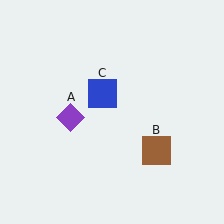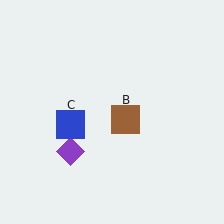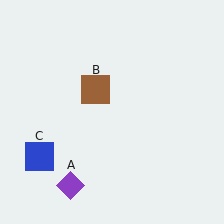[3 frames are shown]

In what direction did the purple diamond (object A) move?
The purple diamond (object A) moved down.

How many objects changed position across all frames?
3 objects changed position: purple diamond (object A), brown square (object B), blue square (object C).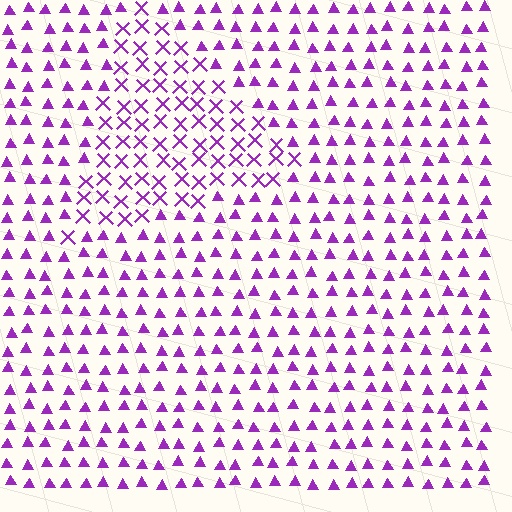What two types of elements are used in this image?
The image uses X marks inside the triangle region and triangles outside it.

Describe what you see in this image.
The image is filled with small purple elements arranged in a uniform grid. A triangle-shaped region contains X marks, while the surrounding area contains triangles. The boundary is defined purely by the change in element shape.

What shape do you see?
I see a triangle.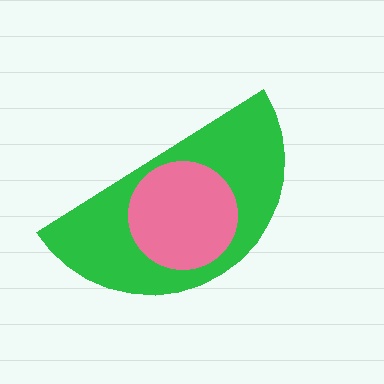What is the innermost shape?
The pink circle.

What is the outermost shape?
The green semicircle.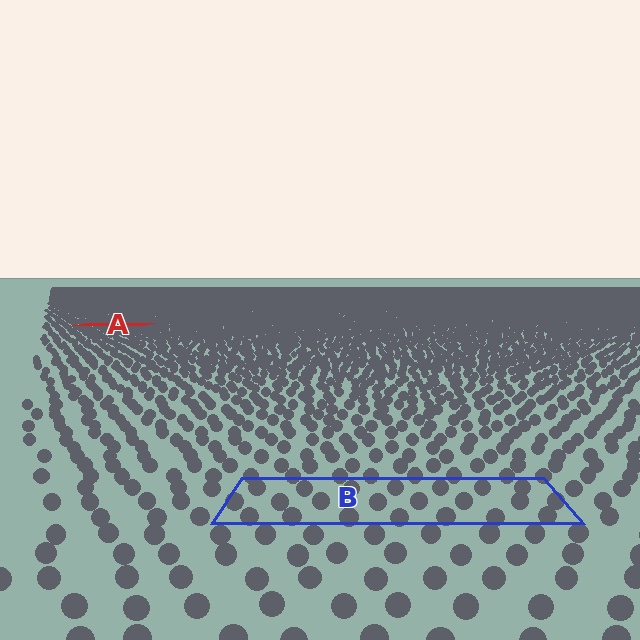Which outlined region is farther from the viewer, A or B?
Region A is farther from the viewer — the texture elements inside it appear smaller and more densely packed.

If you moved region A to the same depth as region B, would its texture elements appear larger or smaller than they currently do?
They would appear larger. At a closer depth, the same texture elements are projected at a bigger on-screen size.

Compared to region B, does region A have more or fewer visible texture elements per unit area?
Region A has more texture elements per unit area — they are packed more densely because it is farther away.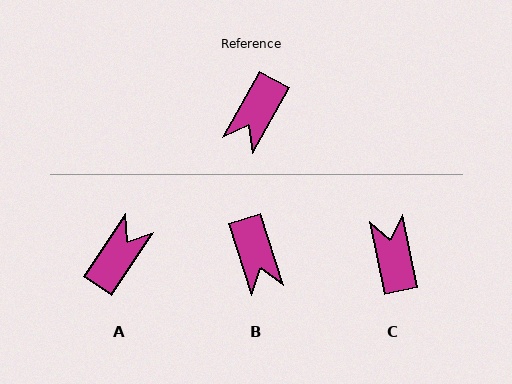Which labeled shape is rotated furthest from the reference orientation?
A, about 175 degrees away.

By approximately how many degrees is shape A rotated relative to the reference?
Approximately 175 degrees counter-clockwise.